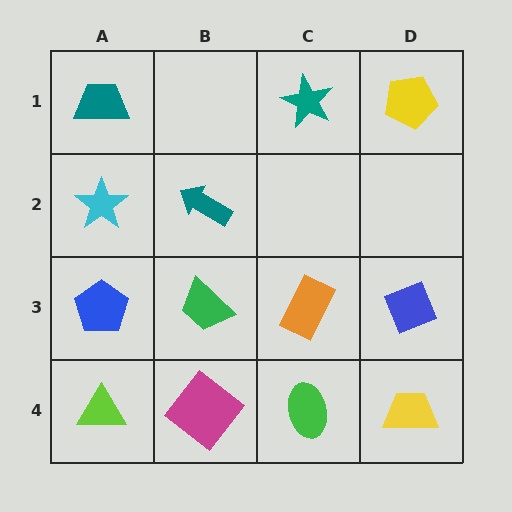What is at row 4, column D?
A yellow trapezoid.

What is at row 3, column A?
A blue pentagon.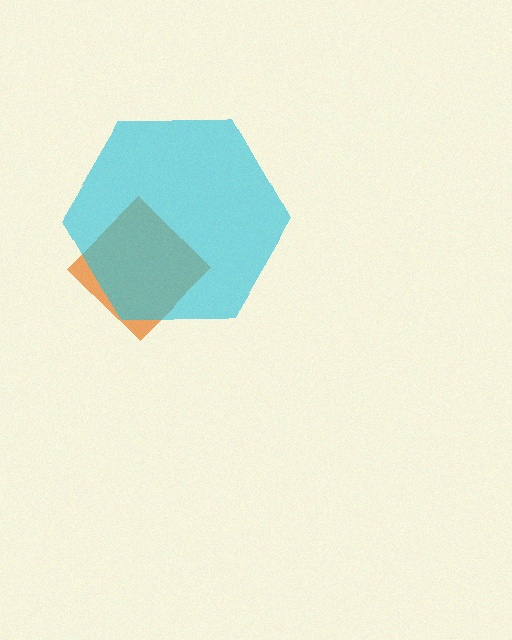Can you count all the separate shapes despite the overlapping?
Yes, there are 2 separate shapes.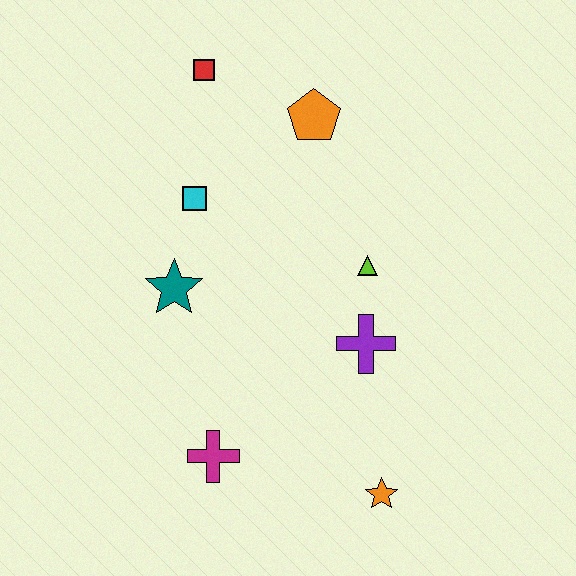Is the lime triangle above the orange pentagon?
No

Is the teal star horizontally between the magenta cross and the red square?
No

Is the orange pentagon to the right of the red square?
Yes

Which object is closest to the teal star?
The cyan square is closest to the teal star.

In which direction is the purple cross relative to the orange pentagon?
The purple cross is below the orange pentagon.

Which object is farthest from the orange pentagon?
The orange star is farthest from the orange pentagon.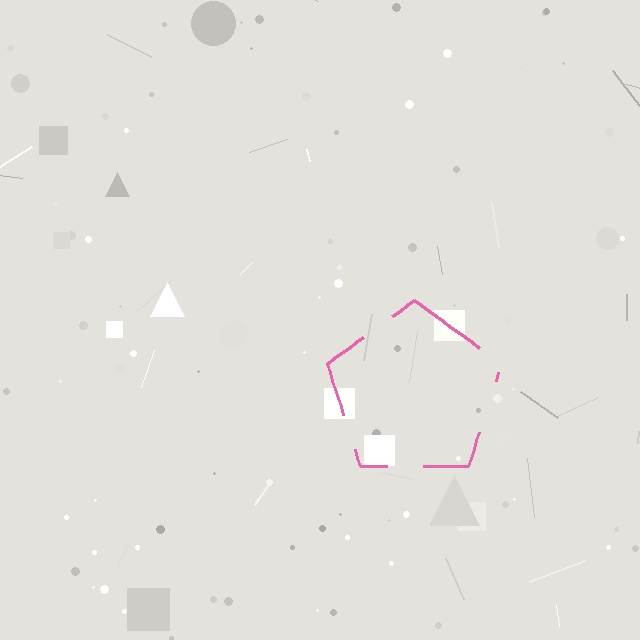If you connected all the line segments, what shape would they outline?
They would outline a pentagon.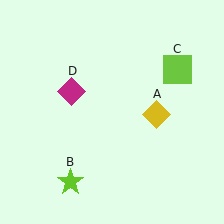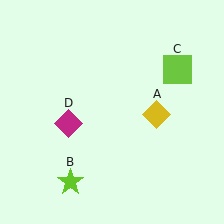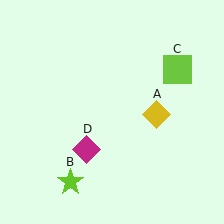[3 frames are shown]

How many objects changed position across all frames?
1 object changed position: magenta diamond (object D).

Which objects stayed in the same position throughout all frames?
Yellow diamond (object A) and lime star (object B) and lime square (object C) remained stationary.